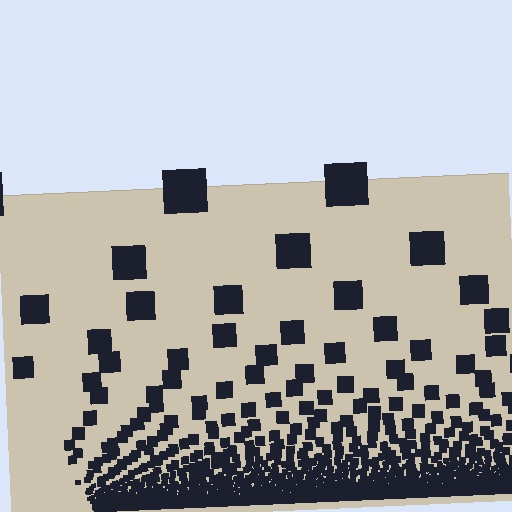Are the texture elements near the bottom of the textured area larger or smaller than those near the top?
Smaller. The gradient is inverted — elements near the bottom are smaller and denser.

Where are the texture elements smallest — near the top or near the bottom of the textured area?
Near the bottom.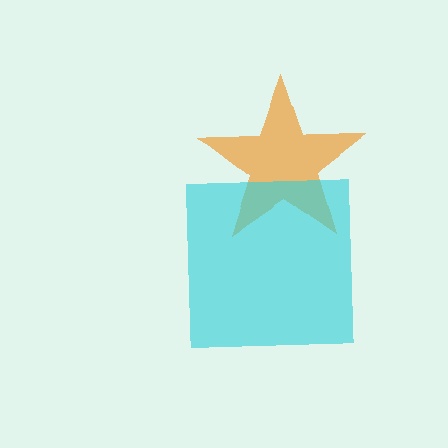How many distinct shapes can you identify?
There are 2 distinct shapes: an orange star, a cyan square.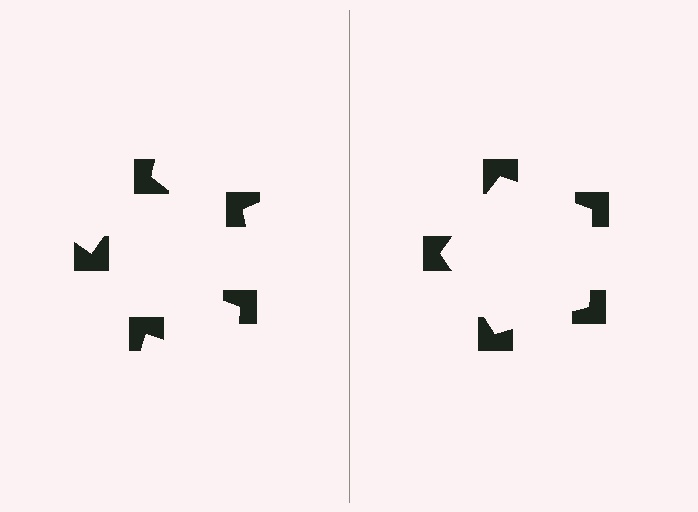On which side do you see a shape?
An illusory pentagon appears on the right side. On the left side the wedge cuts are rotated, so no coherent shape forms.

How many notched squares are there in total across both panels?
10 — 5 on each side.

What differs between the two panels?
The notched squares are positioned identically on both sides; only the wedge orientations differ. On the right they align to a pentagon; on the left they are misaligned.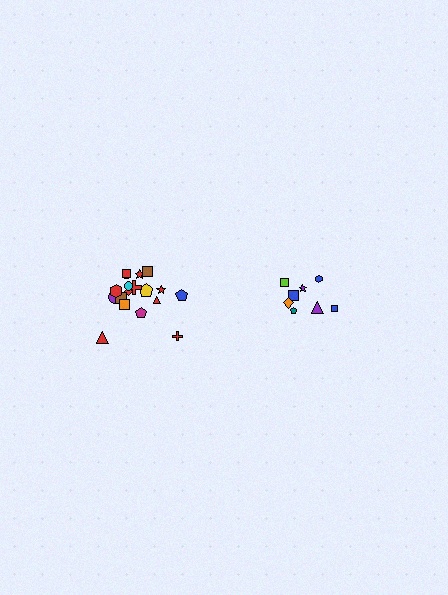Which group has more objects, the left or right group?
The left group.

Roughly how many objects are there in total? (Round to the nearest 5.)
Roughly 25 objects in total.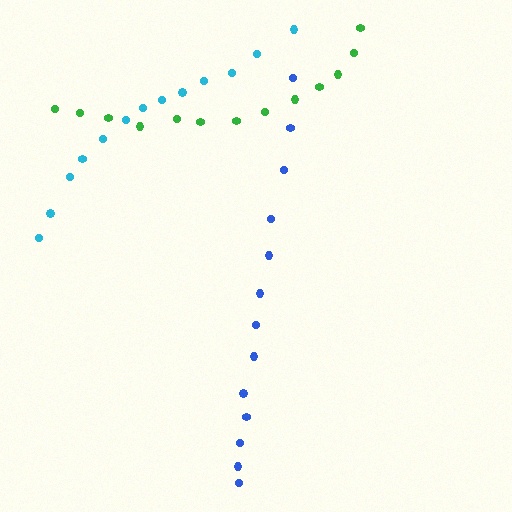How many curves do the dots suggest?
There are 3 distinct paths.